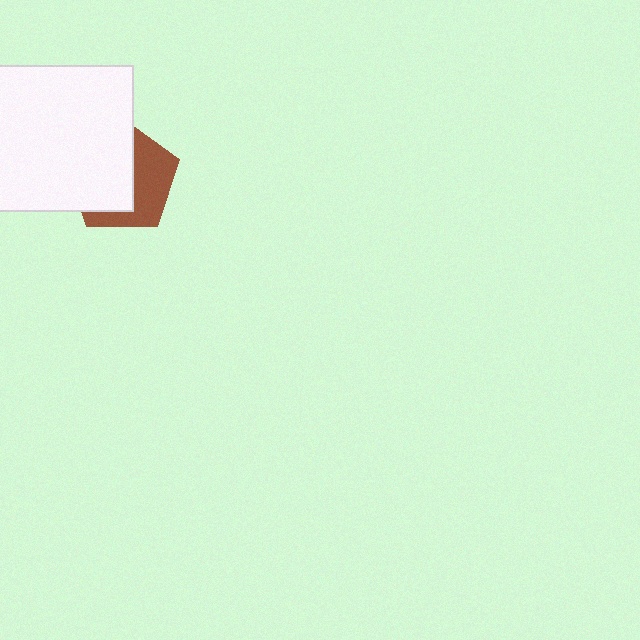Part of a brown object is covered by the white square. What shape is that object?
It is a pentagon.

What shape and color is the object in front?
The object in front is a white square.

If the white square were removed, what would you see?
You would see the complete brown pentagon.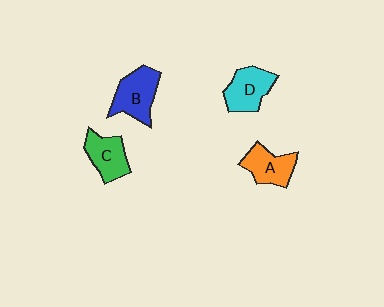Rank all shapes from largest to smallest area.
From largest to smallest: B (blue), D (cyan), C (green), A (orange).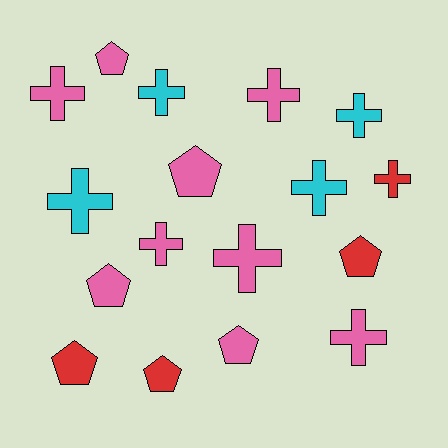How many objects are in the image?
There are 17 objects.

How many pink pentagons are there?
There are 4 pink pentagons.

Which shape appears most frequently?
Cross, with 10 objects.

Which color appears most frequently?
Pink, with 9 objects.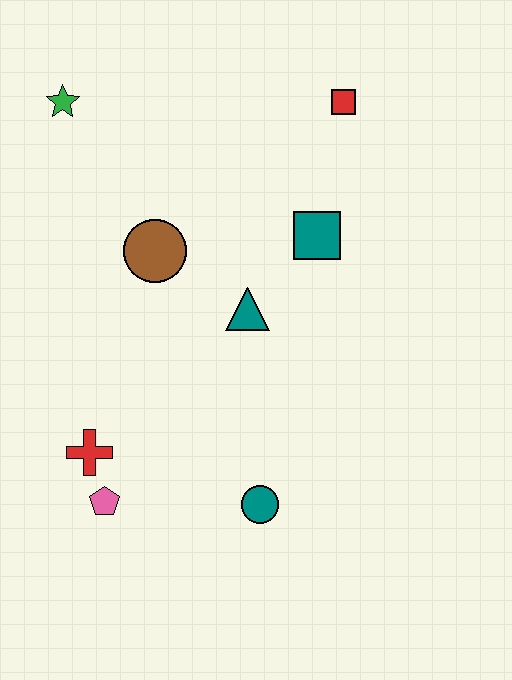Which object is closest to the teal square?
The teal triangle is closest to the teal square.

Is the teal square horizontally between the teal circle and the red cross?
No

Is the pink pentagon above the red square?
No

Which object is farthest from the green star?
The teal circle is farthest from the green star.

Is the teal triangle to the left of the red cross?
No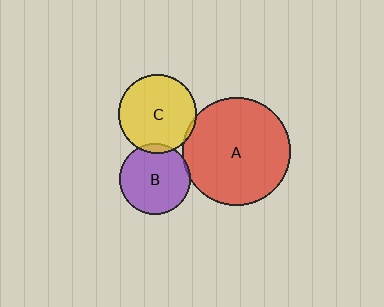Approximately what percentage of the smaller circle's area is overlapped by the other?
Approximately 5%.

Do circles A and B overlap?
Yes.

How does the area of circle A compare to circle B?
Approximately 2.3 times.